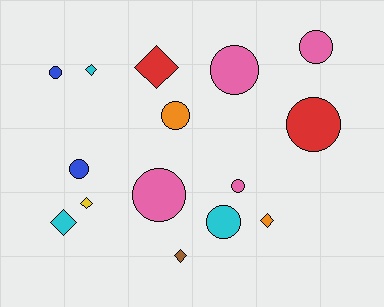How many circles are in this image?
There are 9 circles.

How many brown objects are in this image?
There is 1 brown object.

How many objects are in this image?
There are 15 objects.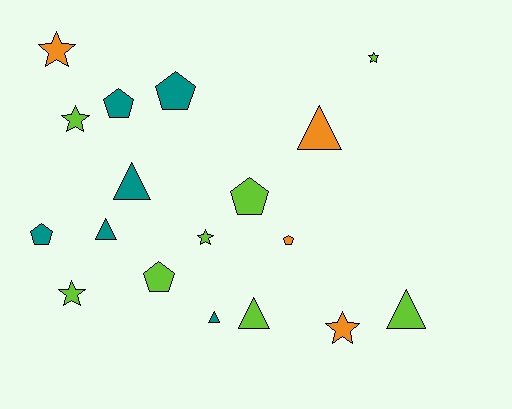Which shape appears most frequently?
Triangle, with 6 objects.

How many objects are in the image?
There are 18 objects.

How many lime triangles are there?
There are 2 lime triangles.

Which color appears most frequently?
Lime, with 8 objects.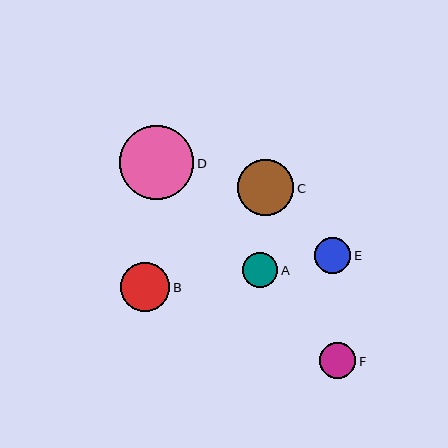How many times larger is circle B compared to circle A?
Circle B is approximately 1.4 times the size of circle A.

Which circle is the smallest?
Circle A is the smallest with a size of approximately 35 pixels.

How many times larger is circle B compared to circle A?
Circle B is approximately 1.4 times the size of circle A.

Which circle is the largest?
Circle D is the largest with a size of approximately 74 pixels.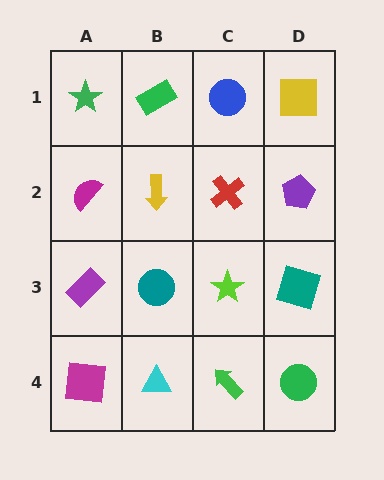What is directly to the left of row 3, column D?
A lime star.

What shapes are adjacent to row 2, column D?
A yellow square (row 1, column D), a teal square (row 3, column D), a red cross (row 2, column C).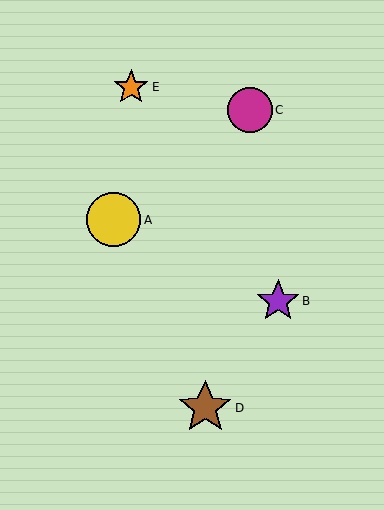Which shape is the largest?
The brown star (labeled D) is the largest.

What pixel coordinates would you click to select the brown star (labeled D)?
Click at (205, 408) to select the brown star D.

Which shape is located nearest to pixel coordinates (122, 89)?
The orange star (labeled E) at (131, 87) is nearest to that location.